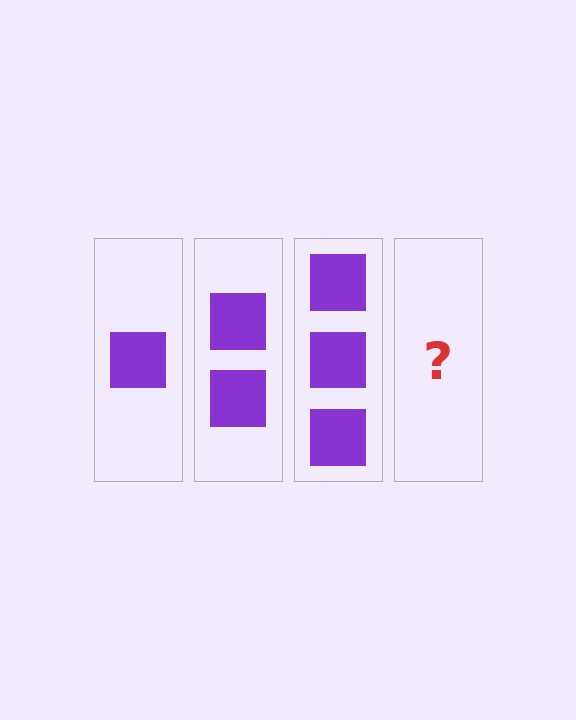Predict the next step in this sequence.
The next step is 4 squares.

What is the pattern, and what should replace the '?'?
The pattern is that each step adds one more square. The '?' should be 4 squares.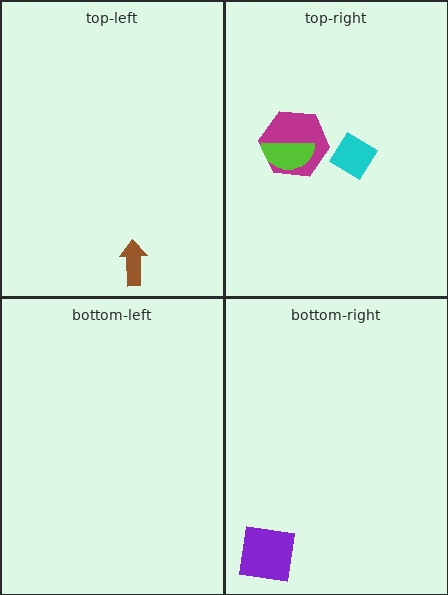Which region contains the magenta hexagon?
The top-right region.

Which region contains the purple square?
The bottom-right region.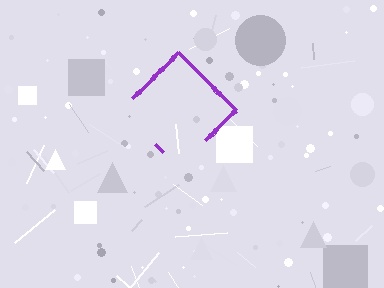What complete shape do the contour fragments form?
The contour fragments form a diamond.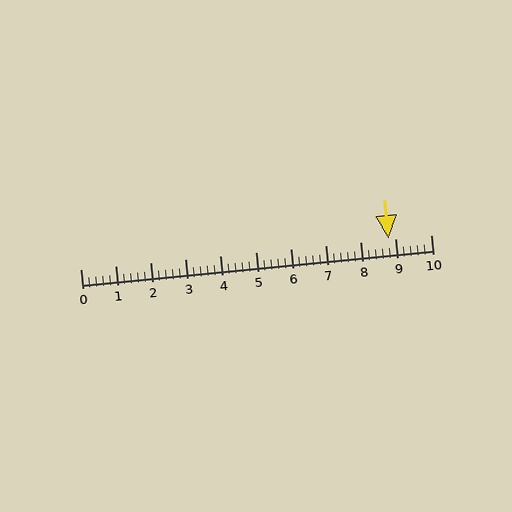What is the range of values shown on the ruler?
The ruler shows values from 0 to 10.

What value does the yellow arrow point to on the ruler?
The yellow arrow points to approximately 8.8.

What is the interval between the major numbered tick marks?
The major tick marks are spaced 1 units apart.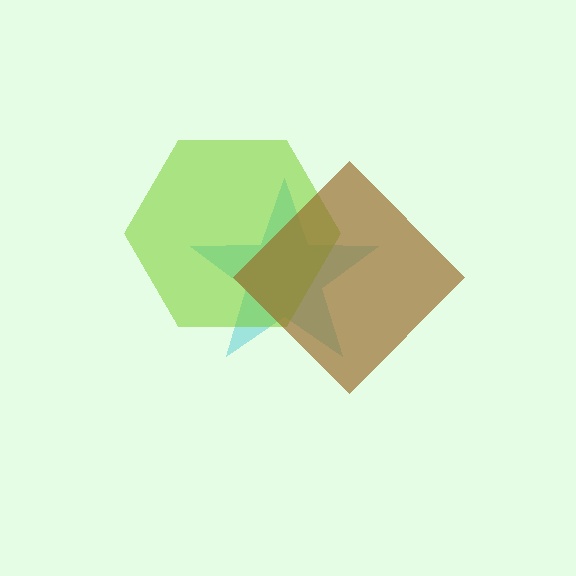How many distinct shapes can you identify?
There are 3 distinct shapes: a cyan star, a lime hexagon, a brown diamond.